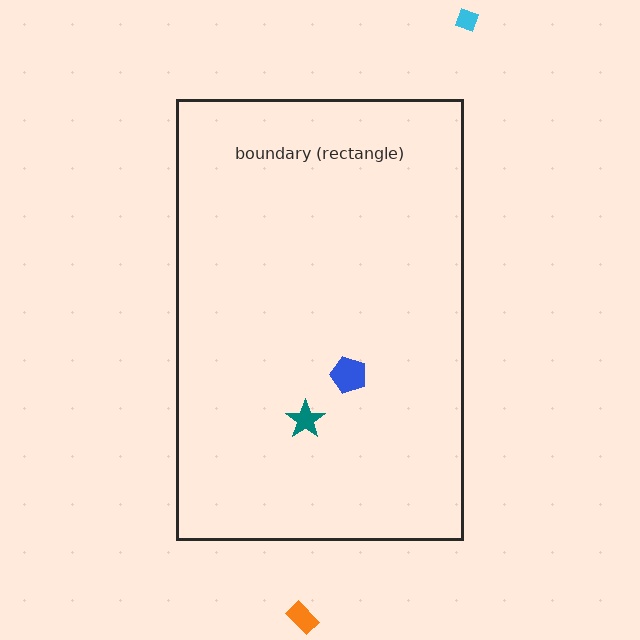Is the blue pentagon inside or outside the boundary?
Inside.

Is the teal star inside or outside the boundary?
Inside.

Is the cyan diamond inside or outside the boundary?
Outside.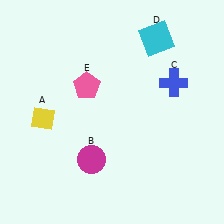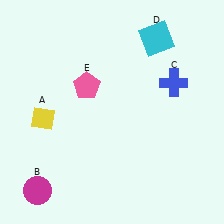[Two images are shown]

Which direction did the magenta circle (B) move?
The magenta circle (B) moved left.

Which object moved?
The magenta circle (B) moved left.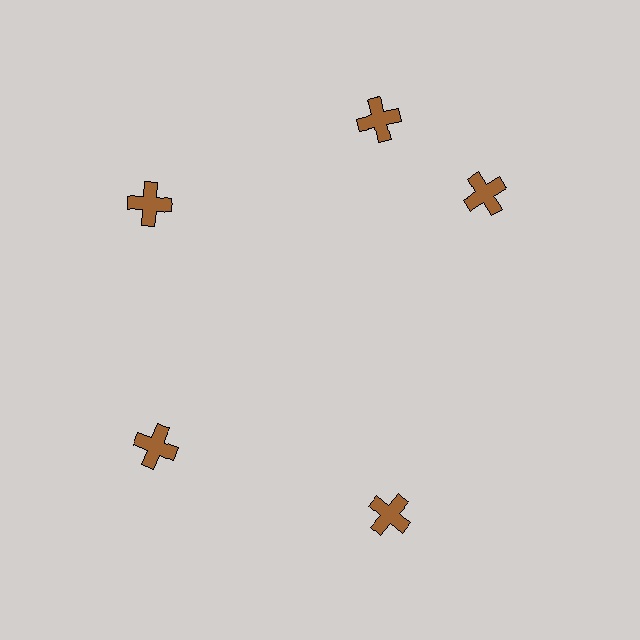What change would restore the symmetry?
The symmetry would be restored by rotating it back into even spacing with its neighbors so that all 5 crosses sit at equal angles and equal distance from the center.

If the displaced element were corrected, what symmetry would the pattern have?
It would have 5-fold rotational symmetry — the pattern would map onto itself every 72 degrees.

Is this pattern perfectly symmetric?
No. The 5 brown crosses are arranged in a ring, but one element near the 3 o'clock position is rotated out of alignment along the ring, breaking the 5-fold rotational symmetry.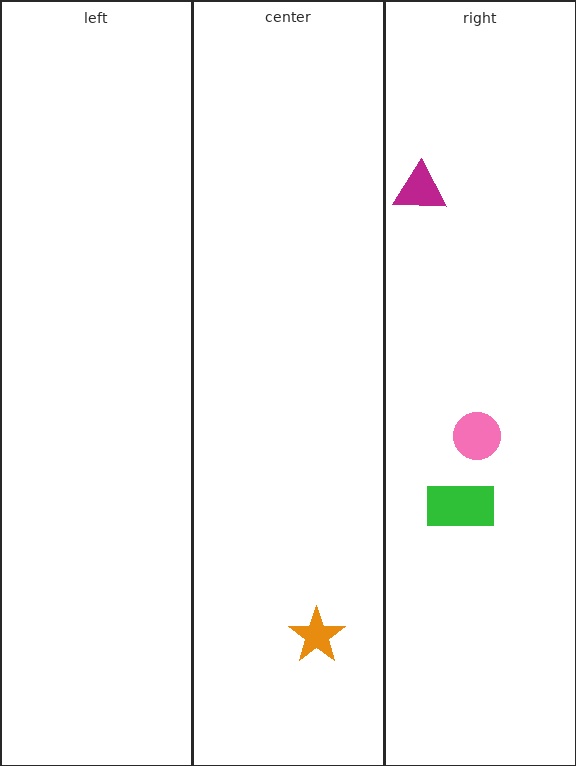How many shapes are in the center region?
1.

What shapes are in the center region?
The orange star.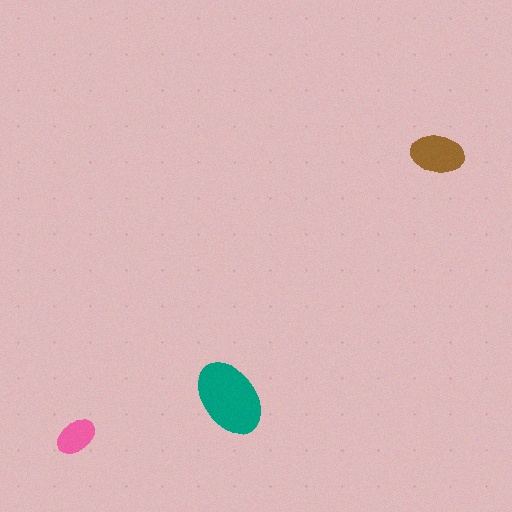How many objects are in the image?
There are 3 objects in the image.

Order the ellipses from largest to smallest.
the teal one, the brown one, the pink one.